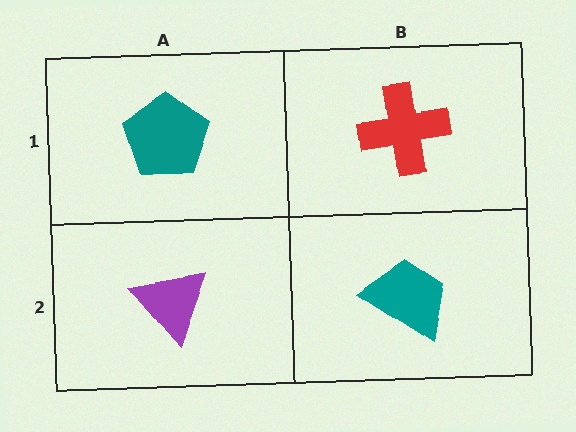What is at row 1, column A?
A teal pentagon.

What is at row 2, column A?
A purple triangle.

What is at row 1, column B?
A red cross.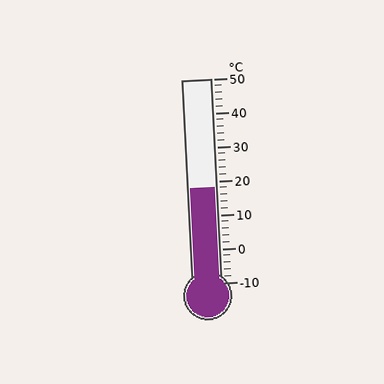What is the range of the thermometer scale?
The thermometer scale ranges from -10°C to 50°C.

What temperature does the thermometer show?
The thermometer shows approximately 18°C.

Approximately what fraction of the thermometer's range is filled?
The thermometer is filled to approximately 45% of its range.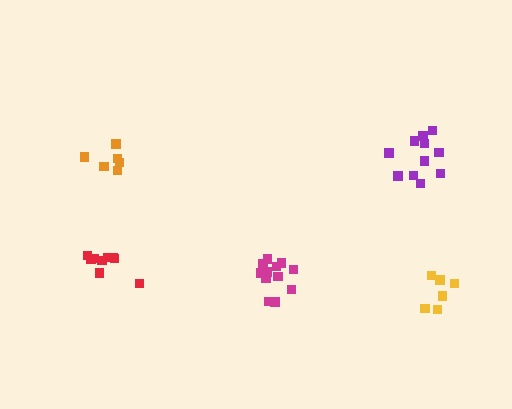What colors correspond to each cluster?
The clusters are colored: yellow, purple, red, magenta, orange.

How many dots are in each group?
Group 1: 7 dots, Group 2: 11 dots, Group 3: 9 dots, Group 4: 12 dots, Group 5: 6 dots (45 total).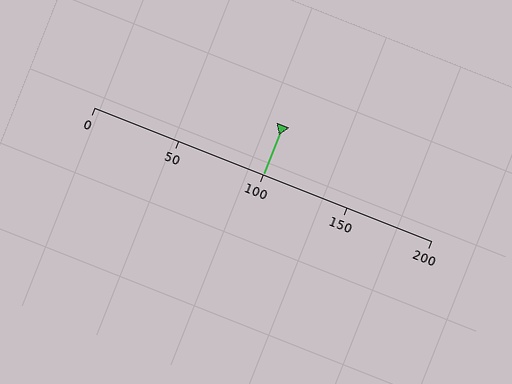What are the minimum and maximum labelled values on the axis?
The axis runs from 0 to 200.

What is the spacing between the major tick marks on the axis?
The major ticks are spaced 50 apart.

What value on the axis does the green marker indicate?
The marker indicates approximately 100.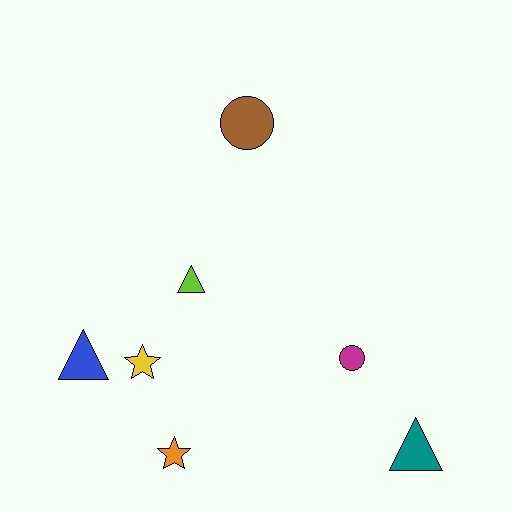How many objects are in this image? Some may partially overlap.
There are 7 objects.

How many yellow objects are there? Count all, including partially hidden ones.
There is 1 yellow object.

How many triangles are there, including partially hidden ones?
There are 3 triangles.